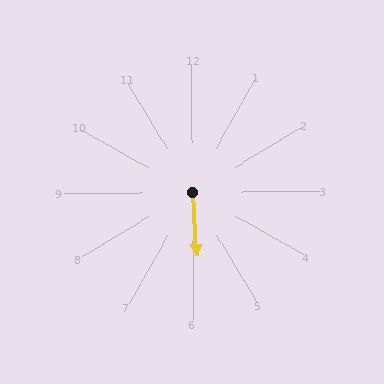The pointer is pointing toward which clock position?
Roughly 6 o'clock.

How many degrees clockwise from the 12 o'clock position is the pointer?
Approximately 176 degrees.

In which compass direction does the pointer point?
South.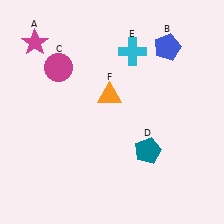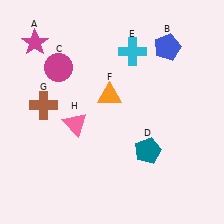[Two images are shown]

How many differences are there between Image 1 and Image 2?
There are 2 differences between the two images.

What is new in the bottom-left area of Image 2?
A pink triangle (H) was added in the bottom-left area of Image 2.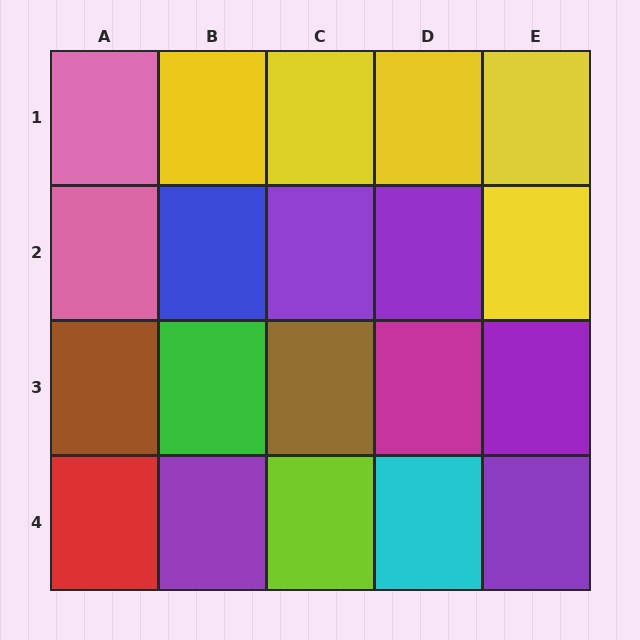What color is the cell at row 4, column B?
Purple.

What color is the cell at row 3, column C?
Brown.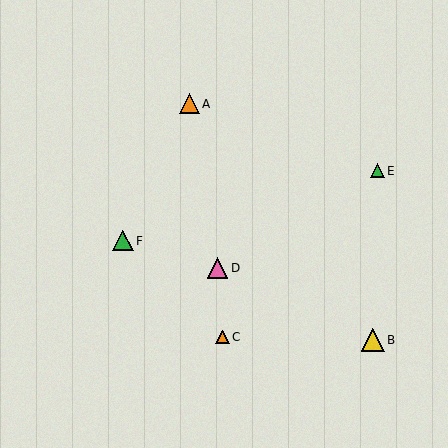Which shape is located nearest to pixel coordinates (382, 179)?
The green triangle (labeled E) at (378, 171) is nearest to that location.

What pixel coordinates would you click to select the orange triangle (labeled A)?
Click at (189, 104) to select the orange triangle A.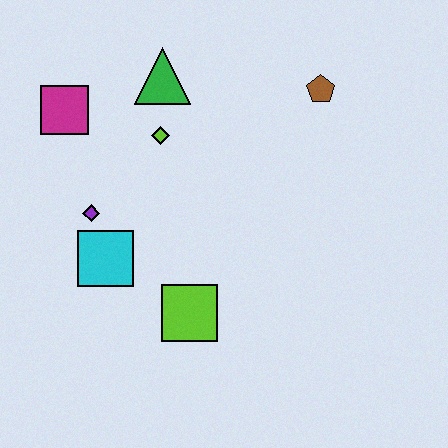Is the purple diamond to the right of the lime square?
No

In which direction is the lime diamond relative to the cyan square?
The lime diamond is above the cyan square.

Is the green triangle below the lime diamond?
No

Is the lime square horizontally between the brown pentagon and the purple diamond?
Yes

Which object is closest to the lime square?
The cyan square is closest to the lime square.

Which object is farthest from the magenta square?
The brown pentagon is farthest from the magenta square.